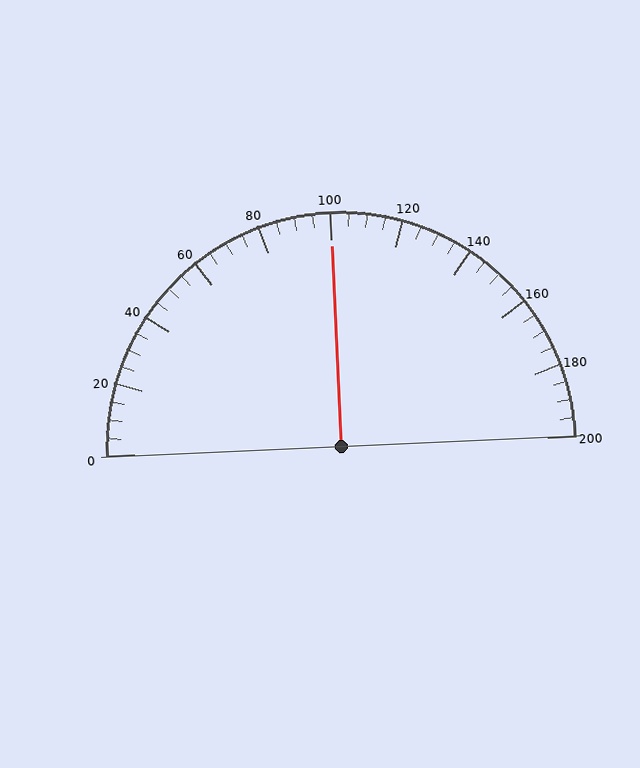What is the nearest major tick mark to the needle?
The nearest major tick mark is 100.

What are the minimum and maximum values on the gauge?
The gauge ranges from 0 to 200.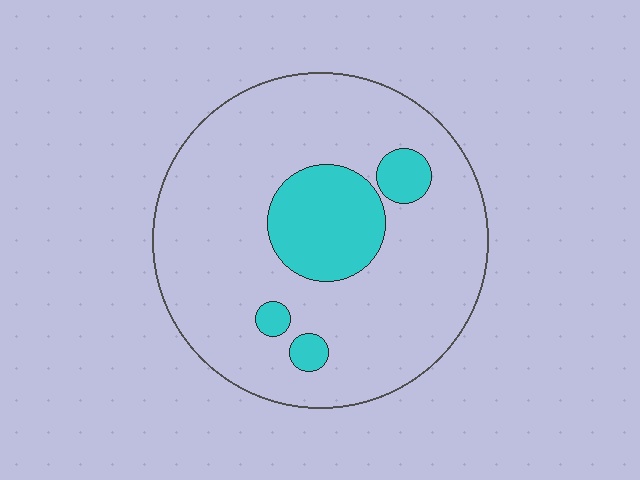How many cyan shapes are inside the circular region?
4.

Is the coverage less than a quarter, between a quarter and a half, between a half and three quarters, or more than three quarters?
Less than a quarter.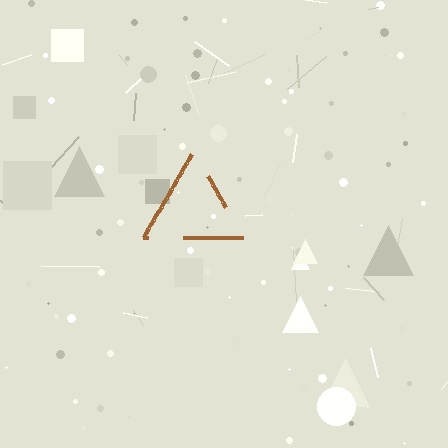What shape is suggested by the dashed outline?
The dashed outline suggests a triangle.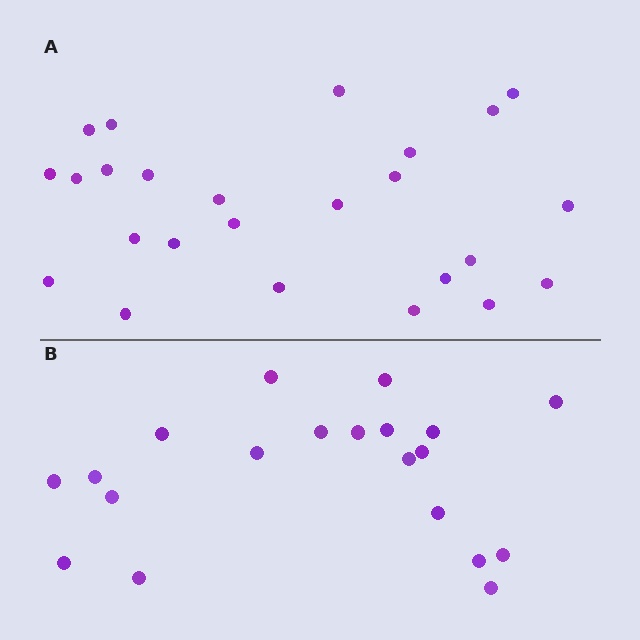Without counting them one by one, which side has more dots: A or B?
Region A (the top region) has more dots.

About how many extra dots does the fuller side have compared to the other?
Region A has about 5 more dots than region B.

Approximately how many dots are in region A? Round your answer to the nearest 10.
About 20 dots. (The exact count is 25, which rounds to 20.)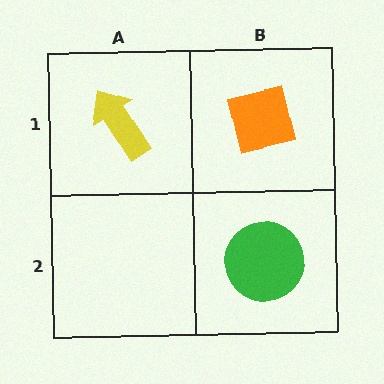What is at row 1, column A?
A yellow arrow.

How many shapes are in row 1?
2 shapes.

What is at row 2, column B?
A green circle.